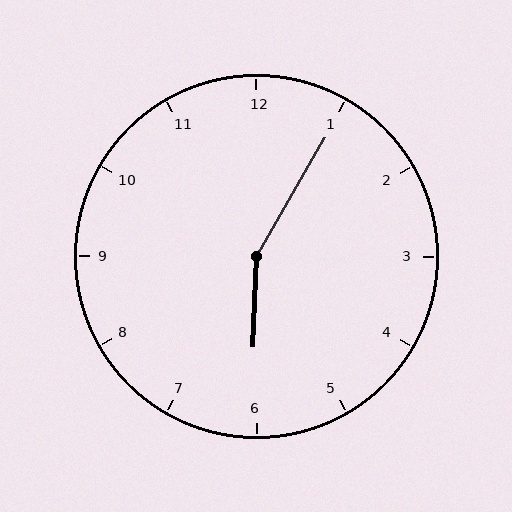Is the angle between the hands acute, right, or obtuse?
It is obtuse.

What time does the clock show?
6:05.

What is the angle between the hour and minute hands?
Approximately 152 degrees.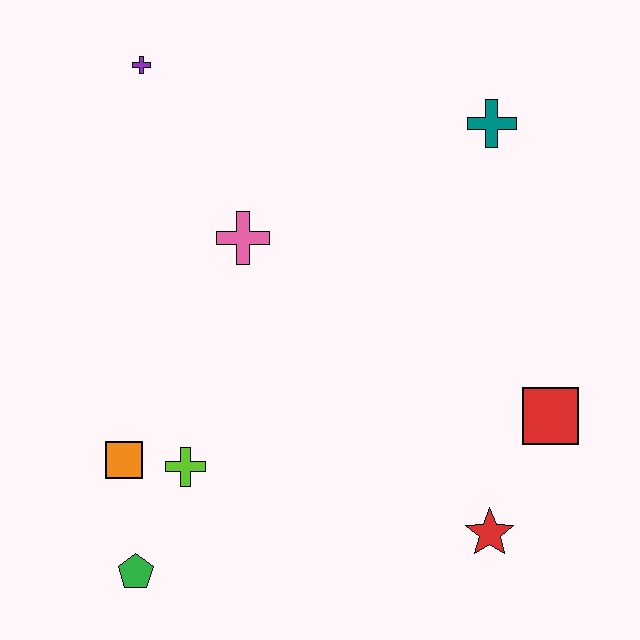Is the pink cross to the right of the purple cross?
Yes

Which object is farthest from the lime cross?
The teal cross is farthest from the lime cross.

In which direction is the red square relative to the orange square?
The red square is to the right of the orange square.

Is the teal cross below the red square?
No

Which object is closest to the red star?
The red square is closest to the red star.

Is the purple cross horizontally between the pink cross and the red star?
No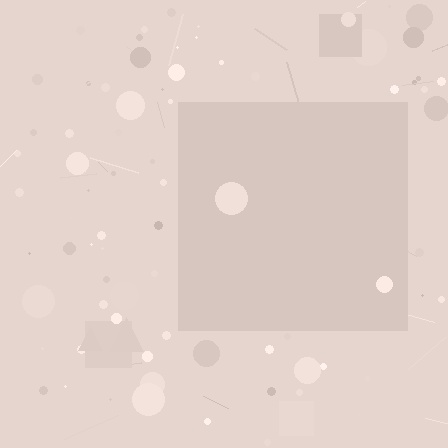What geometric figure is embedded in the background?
A square is embedded in the background.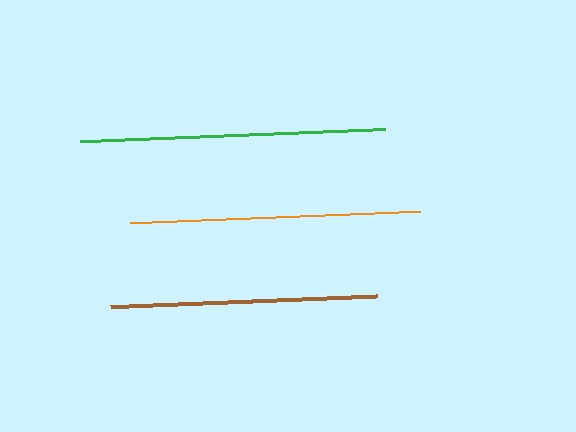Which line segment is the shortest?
The brown line is the shortest at approximately 267 pixels.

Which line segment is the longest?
The green line is the longest at approximately 305 pixels.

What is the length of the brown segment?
The brown segment is approximately 267 pixels long.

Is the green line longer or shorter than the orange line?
The green line is longer than the orange line.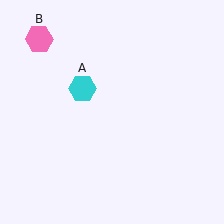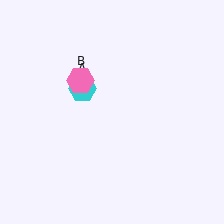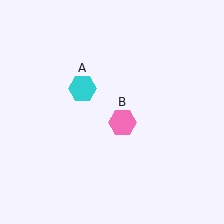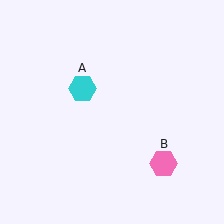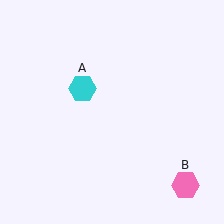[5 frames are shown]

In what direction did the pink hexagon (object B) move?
The pink hexagon (object B) moved down and to the right.